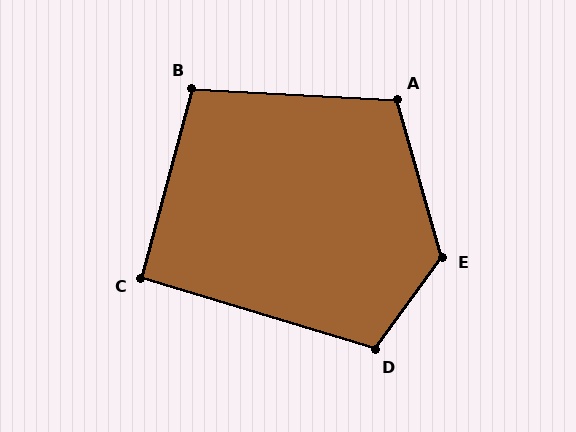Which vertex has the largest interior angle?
E, at approximately 128 degrees.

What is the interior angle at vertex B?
Approximately 102 degrees (obtuse).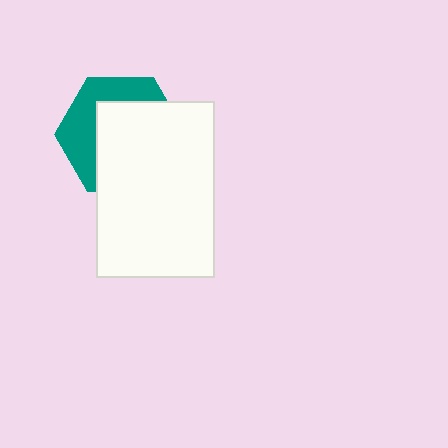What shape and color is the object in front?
The object in front is a white rectangle.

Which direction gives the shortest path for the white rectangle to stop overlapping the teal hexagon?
Moving toward the lower-right gives the shortest separation.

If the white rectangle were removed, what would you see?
You would see the complete teal hexagon.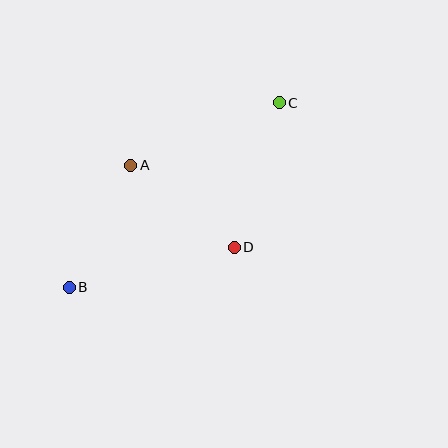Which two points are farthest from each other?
Points B and C are farthest from each other.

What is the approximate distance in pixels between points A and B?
The distance between A and B is approximately 137 pixels.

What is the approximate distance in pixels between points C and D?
The distance between C and D is approximately 152 pixels.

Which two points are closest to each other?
Points A and D are closest to each other.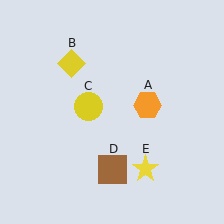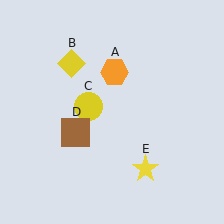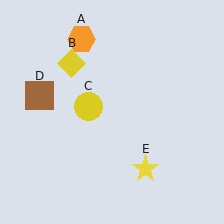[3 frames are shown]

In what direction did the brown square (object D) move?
The brown square (object D) moved up and to the left.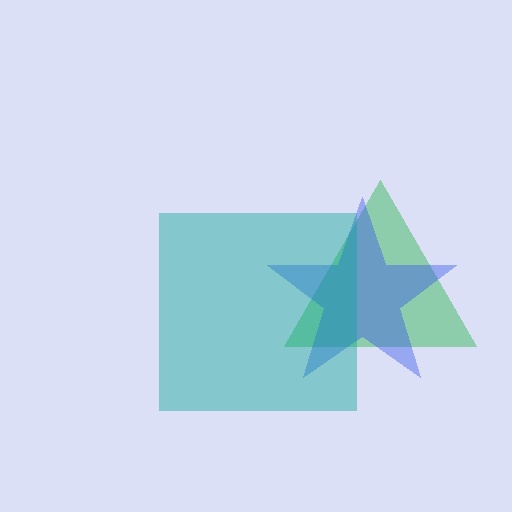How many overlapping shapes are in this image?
There are 3 overlapping shapes in the image.